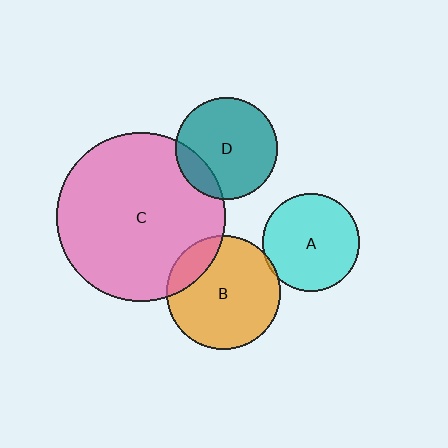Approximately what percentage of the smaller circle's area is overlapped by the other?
Approximately 5%.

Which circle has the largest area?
Circle C (pink).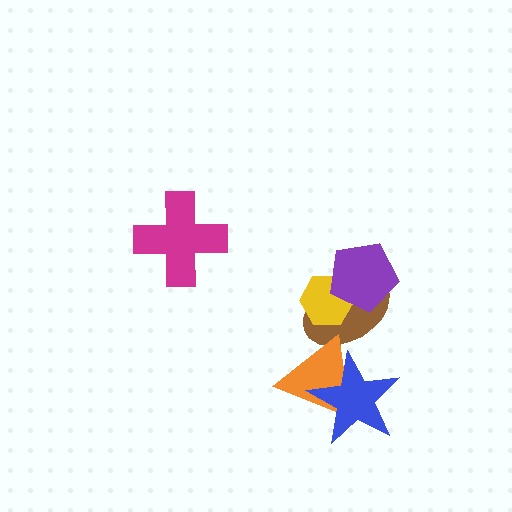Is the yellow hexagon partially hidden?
Yes, it is partially covered by another shape.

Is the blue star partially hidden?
No, no other shape covers it.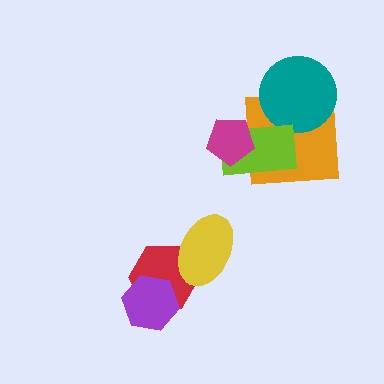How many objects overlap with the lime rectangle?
2 objects overlap with the lime rectangle.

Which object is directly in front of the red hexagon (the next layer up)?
The purple hexagon is directly in front of the red hexagon.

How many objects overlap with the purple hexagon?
1 object overlaps with the purple hexagon.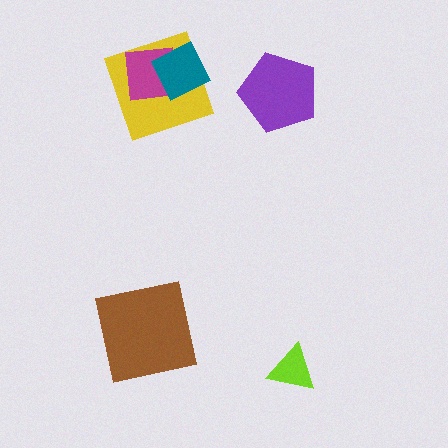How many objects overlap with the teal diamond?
2 objects overlap with the teal diamond.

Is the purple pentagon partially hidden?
No, no other shape covers it.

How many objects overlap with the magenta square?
2 objects overlap with the magenta square.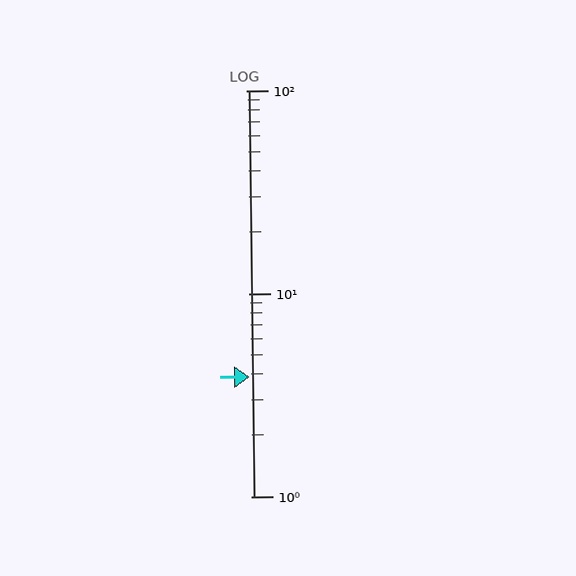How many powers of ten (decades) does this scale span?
The scale spans 2 decades, from 1 to 100.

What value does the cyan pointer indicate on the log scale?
The pointer indicates approximately 3.9.